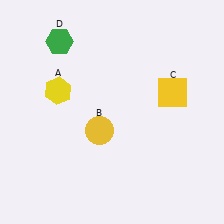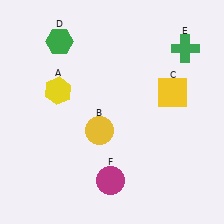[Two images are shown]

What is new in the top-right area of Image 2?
A green cross (E) was added in the top-right area of Image 2.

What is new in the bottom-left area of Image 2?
A magenta circle (F) was added in the bottom-left area of Image 2.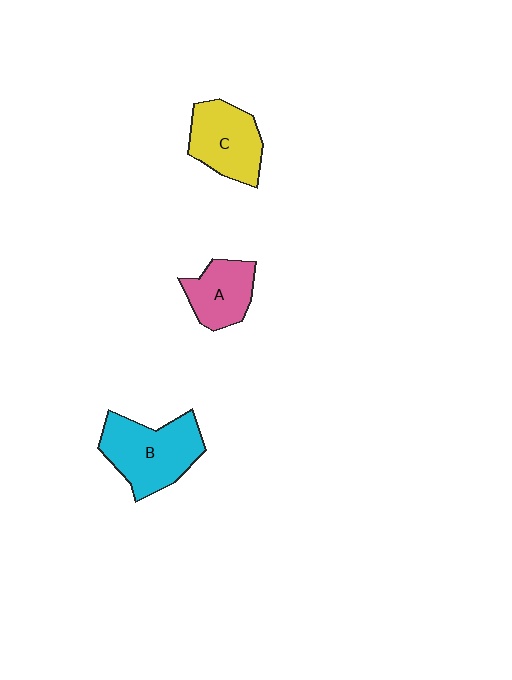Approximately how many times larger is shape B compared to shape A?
Approximately 1.6 times.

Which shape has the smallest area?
Shape A (pink).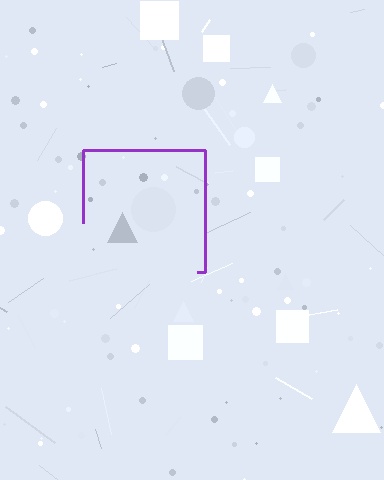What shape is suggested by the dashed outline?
The dashed outline suggests a square.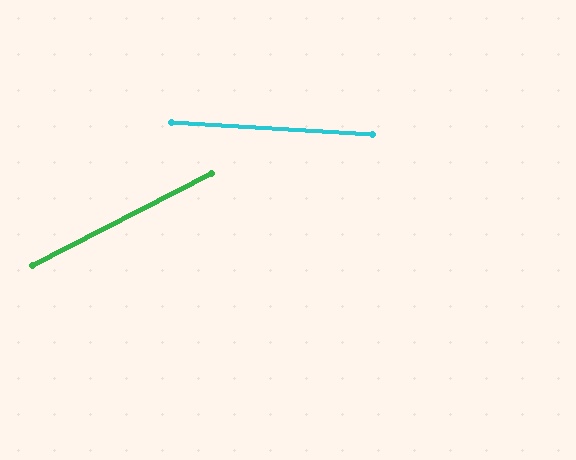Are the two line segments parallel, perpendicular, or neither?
Neither parallel nor perpendicular — they differ by about 31°.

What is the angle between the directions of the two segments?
Approximately 31 degrees.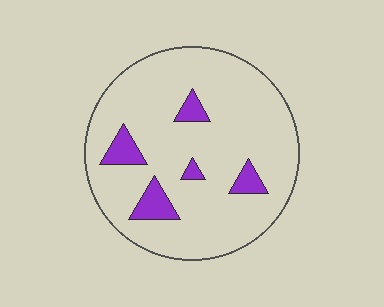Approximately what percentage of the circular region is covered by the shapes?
Approximately 10%.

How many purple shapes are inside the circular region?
5.